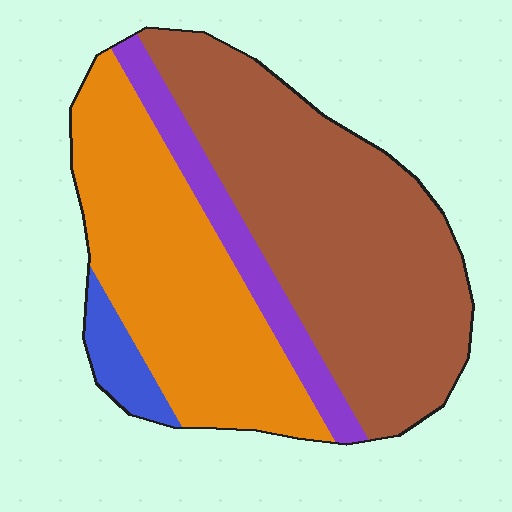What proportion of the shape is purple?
Purple covers roughly 10% of the shape.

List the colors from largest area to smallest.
From largest to smallest: brown, orange, purple, blue.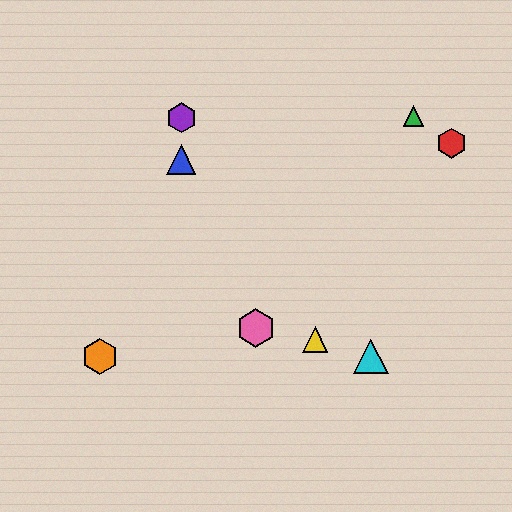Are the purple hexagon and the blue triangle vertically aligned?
Yes, both are at x≈181.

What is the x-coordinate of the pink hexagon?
The pink hexagon is at x≈256.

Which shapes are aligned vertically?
The blue triangle, the purple hexagon are aligned vertically.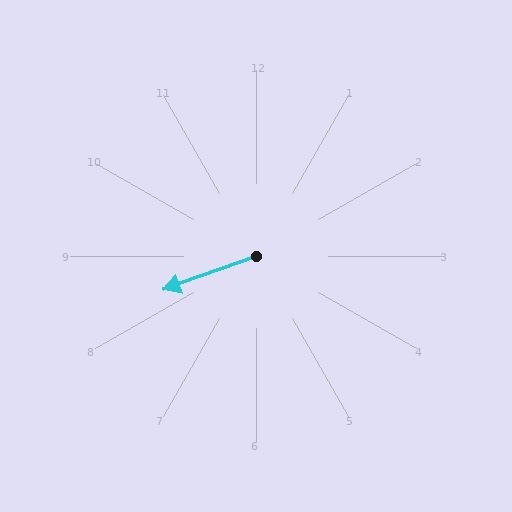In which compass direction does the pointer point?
West.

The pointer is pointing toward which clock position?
Roughly 8 o'clock.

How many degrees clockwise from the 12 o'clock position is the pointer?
Approximately 250 degrees.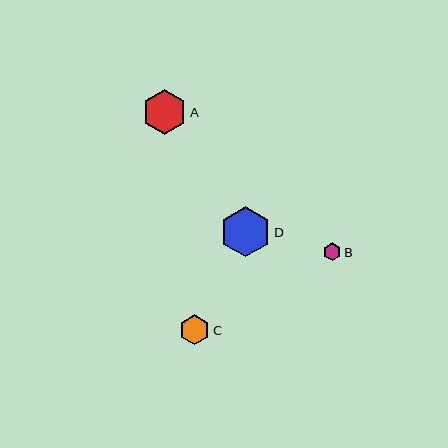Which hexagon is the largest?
Hexagon D is the largest with a size of approximately 50 pixels.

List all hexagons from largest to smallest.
From largest to smallest: D, A, C, B.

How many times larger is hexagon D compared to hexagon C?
Hexagon D is approximately 1.7 times the size of hexagon C.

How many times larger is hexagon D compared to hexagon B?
Hexagon D is approximately 2.8 times the size of hexagon B.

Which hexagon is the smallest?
Hexagon B is the smallest with a size of approximately 18 pixels.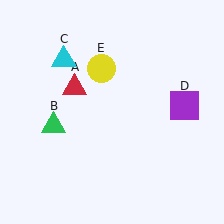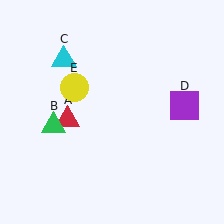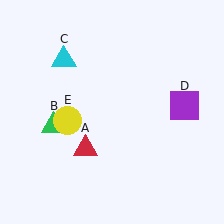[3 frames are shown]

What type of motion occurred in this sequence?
The red triangle (object A), yellow circle (object E) rotated counterclockwise around the center of the scene.